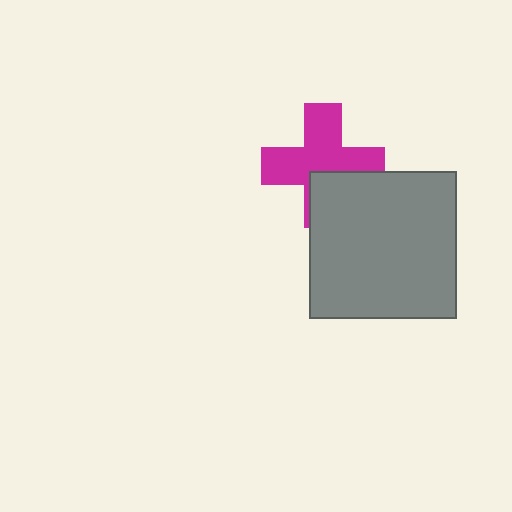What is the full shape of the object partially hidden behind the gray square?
The partially hidden object is a magenta cross.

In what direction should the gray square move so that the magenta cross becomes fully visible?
The gray square should move down. That is the shortest direction to clear the overlap and leave the magenta cross fully visible.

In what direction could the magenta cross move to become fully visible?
The magenta cross could move up. That would shift it out from behind the gray square entirely.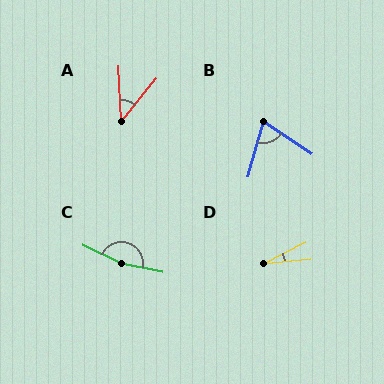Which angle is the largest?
C, at approximately 166 degrees.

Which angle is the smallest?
D, at approximately 21 degrees.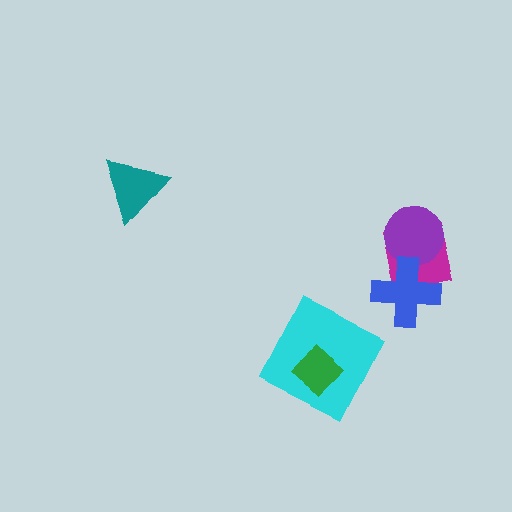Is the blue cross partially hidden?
No, no other shape covers it.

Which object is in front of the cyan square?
The green diamond is in front of the cyan square.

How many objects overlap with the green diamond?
1 object overlaps with the green diamond.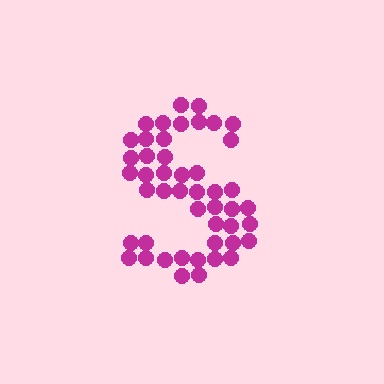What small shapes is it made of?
It is made of small circles.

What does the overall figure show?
The overall figure shows the letter S.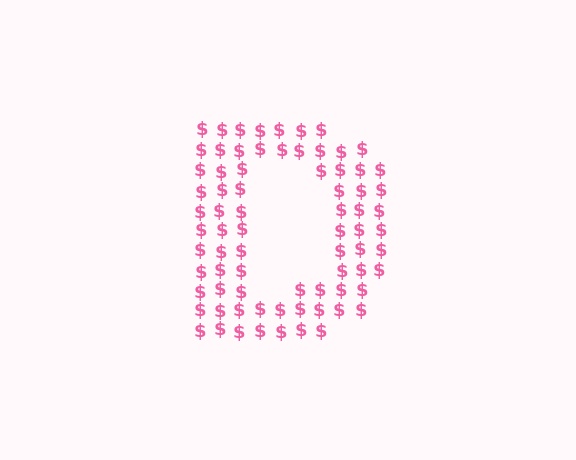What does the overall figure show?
The overall figure shows the letter D.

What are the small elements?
The small elements are dollar signs.